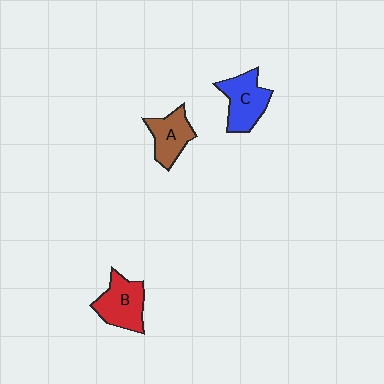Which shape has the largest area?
Shape C (blue).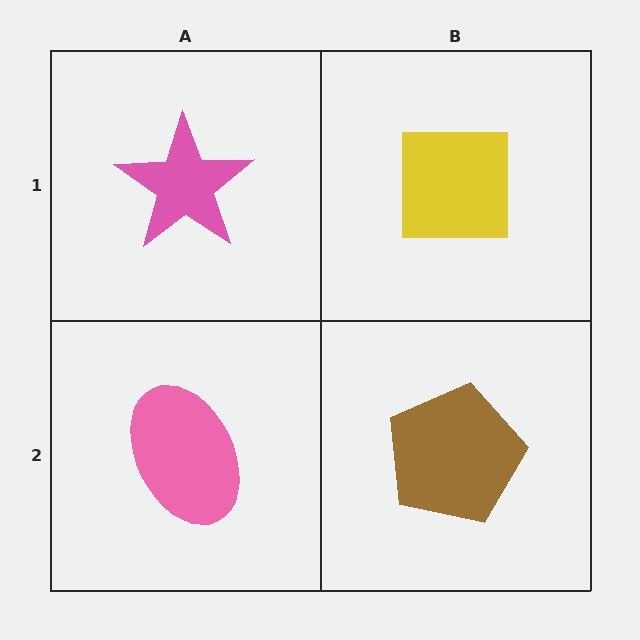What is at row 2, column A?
A pink ellipse.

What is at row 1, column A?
A pink star.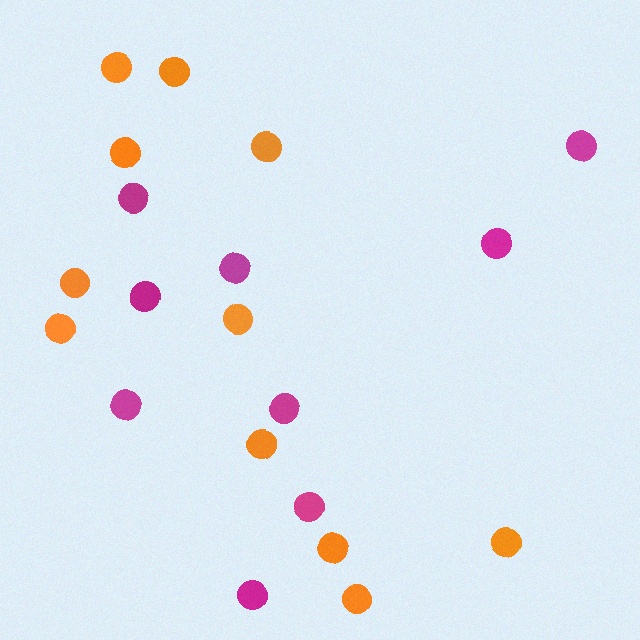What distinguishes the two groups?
There are 2 groups: one group of orange circles (11) and one group of magenta circles (9).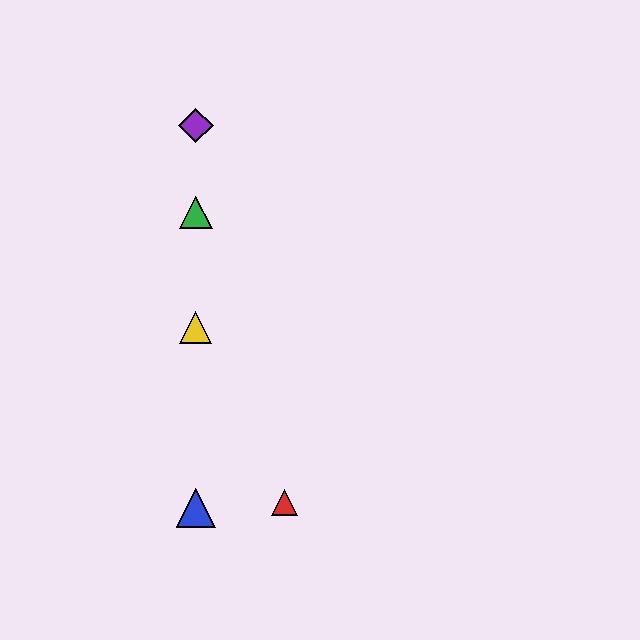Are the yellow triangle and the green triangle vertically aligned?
Yes, both are at x≈196.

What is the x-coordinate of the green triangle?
The green triangle is at x≈196.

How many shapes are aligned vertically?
4 shapes (the blue triangle, the green triangle, the yellow triangle, the purple diamond) are aligned vertically.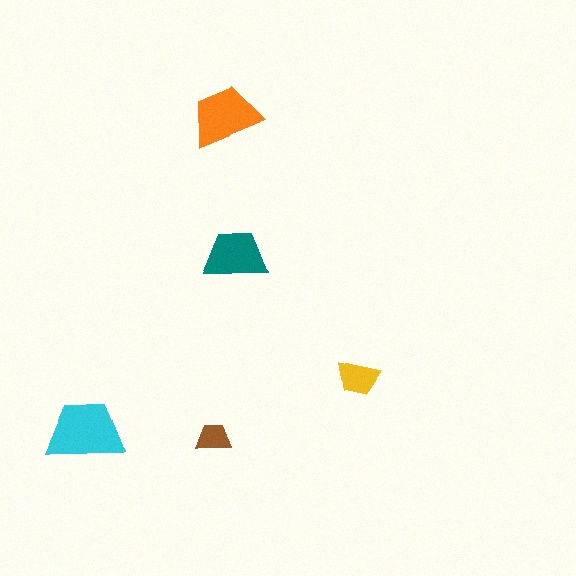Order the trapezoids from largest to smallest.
the cyan one, the orange one, the teal one, the yellow one, the brown one.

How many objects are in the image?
There are 5 objects in the image.